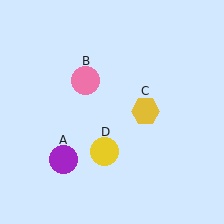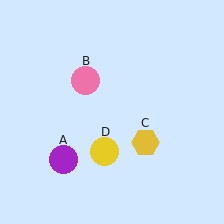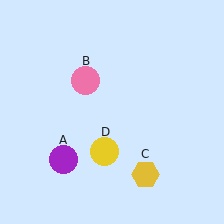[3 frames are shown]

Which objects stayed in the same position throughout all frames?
Purple circle (object A) and pink circle (object B) and yellow circle (object D) remained stationary.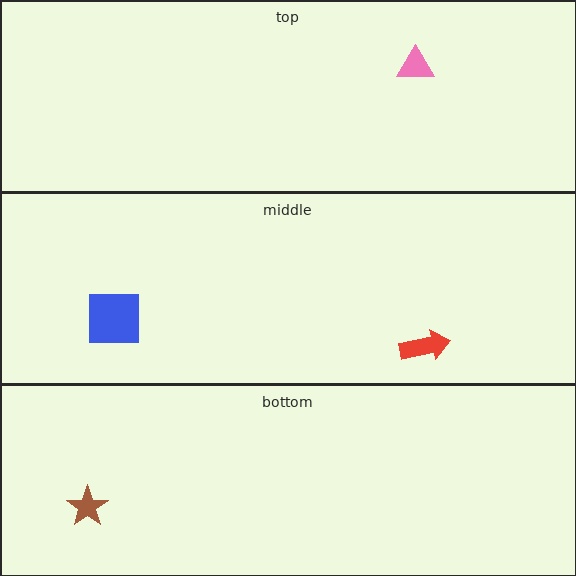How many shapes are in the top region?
1.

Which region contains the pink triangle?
The top region.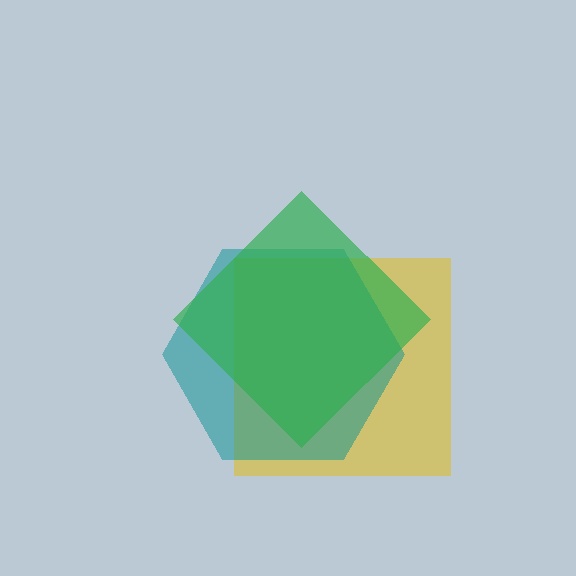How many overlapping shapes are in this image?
There are 3 overlapping shapes in the image.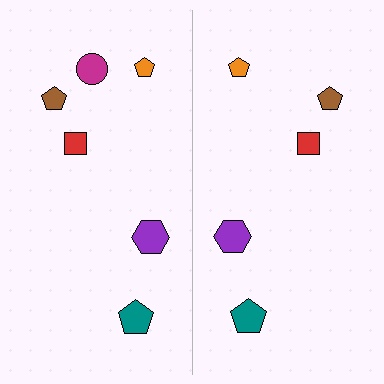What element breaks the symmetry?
A magenta circle is missing from the right side.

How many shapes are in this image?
There are 11 shapes in this image.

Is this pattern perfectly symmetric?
No, the pattern is not perfectly symmetric. A magenta circle is missing from the right side.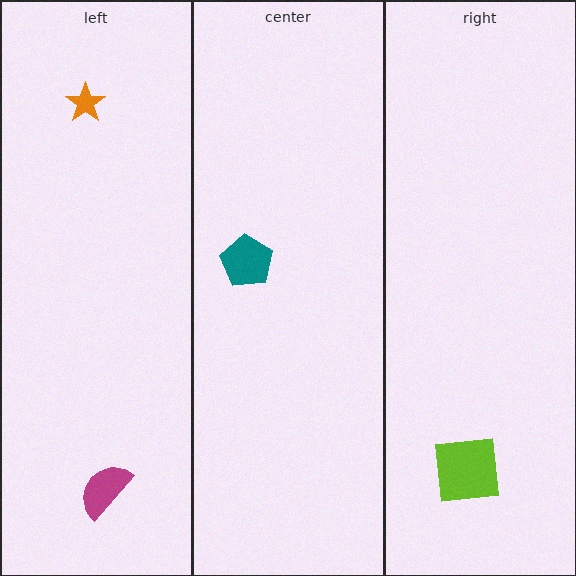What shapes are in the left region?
The orange star, the magenta semicircle.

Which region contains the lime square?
The right region.